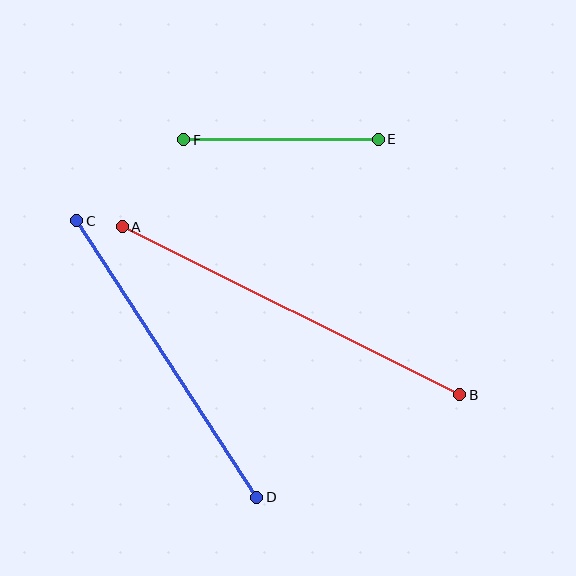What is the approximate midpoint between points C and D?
The midpoint is at approximately (167, 359) pixels.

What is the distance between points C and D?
The distance is approximately 330 pixels.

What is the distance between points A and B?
The distance is approximately 377 pixels.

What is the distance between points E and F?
The distance is approximately 195 pixels.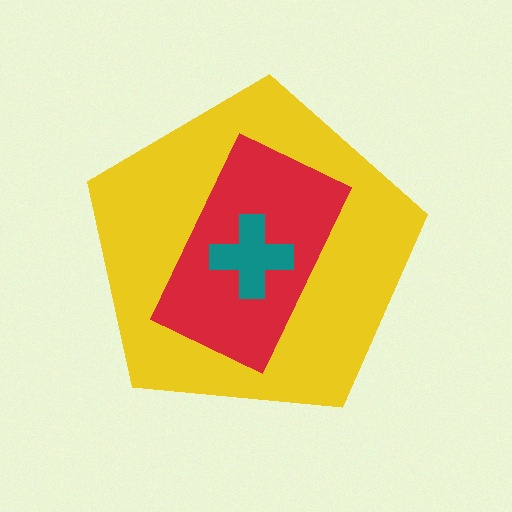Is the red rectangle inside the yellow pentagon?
Yes.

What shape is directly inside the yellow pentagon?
The red rectangle.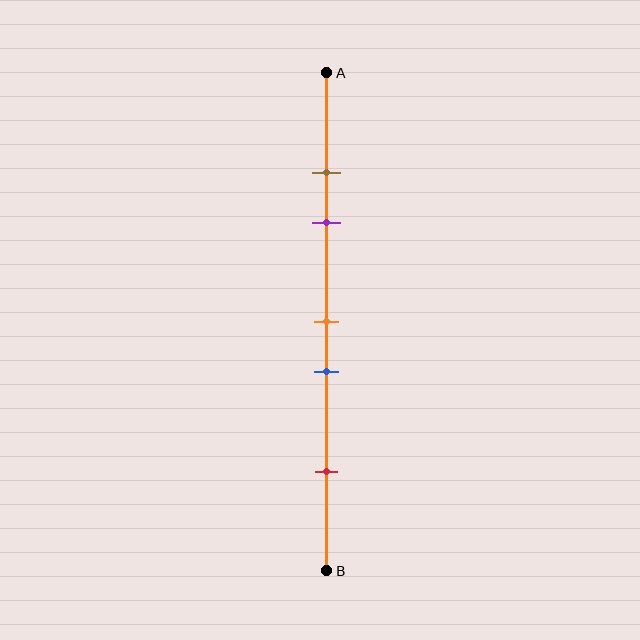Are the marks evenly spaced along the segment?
No, the marks are not evenly spaced.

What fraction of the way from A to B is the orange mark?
The orange mark is approximately 50% (0.5) of the way from A to B.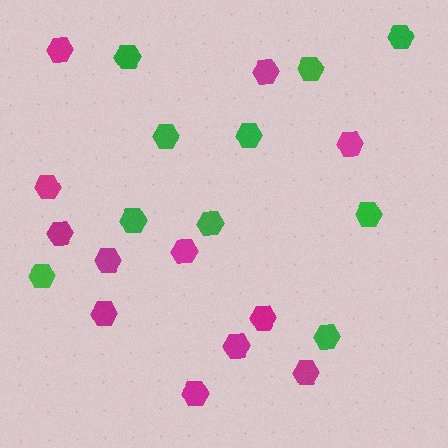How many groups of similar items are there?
There are 2 groups: one group of magenta hexagons (12) and one group of green hexagons (10).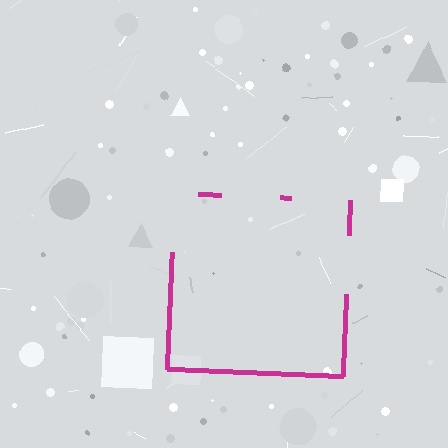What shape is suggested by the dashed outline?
The dashed outline suggests a square.